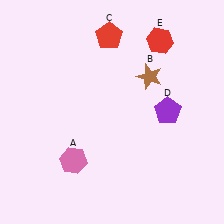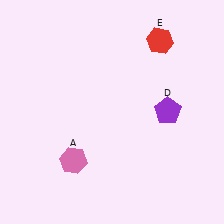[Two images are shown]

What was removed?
The red pentagon (C), the brown star (B) were removed in Image 2.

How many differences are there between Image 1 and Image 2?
There are 2 differences between the two images.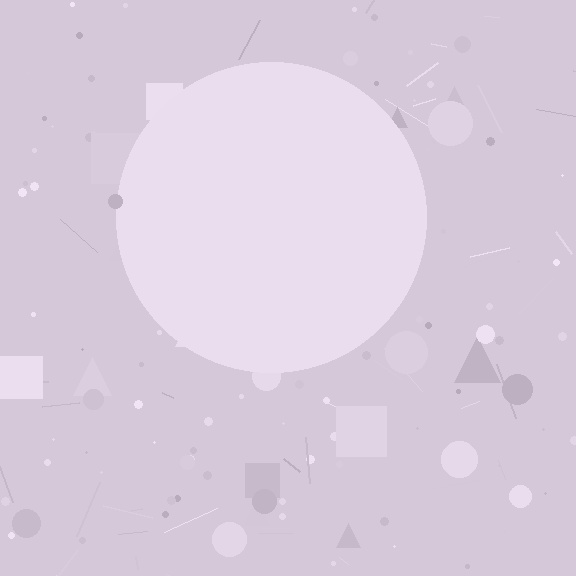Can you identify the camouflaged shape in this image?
The camouflaged shape is a circle.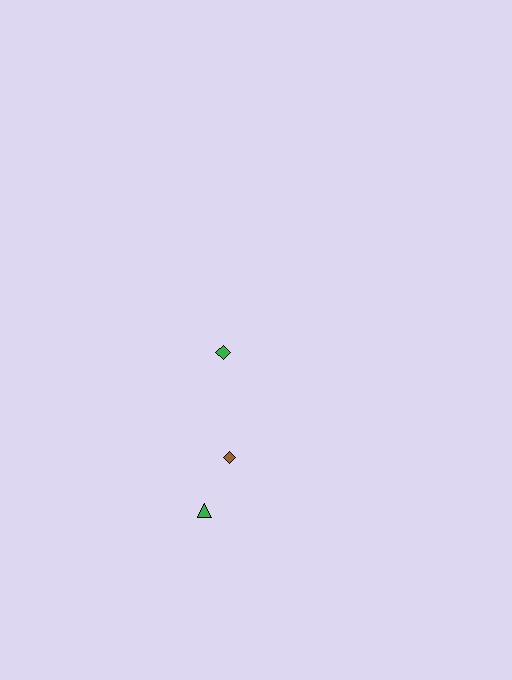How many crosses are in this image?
There are no crosses.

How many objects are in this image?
There are 3 objects.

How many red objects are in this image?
There are no red objects.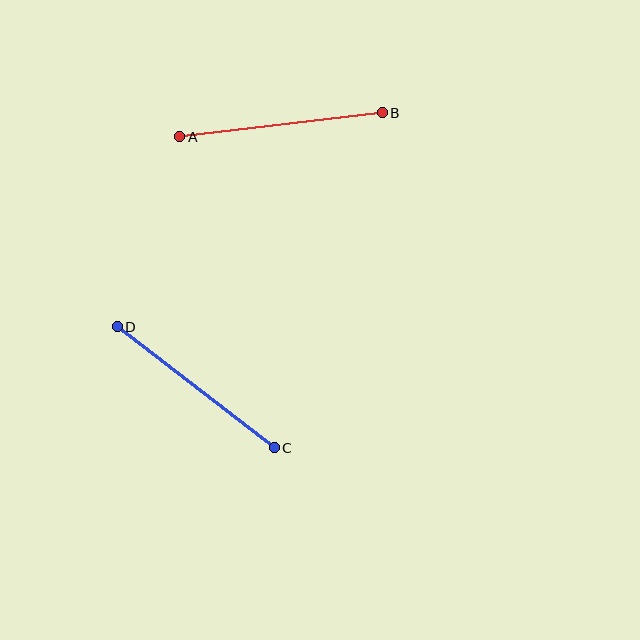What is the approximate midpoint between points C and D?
The midpoint is at approximately (196, 387) pixels.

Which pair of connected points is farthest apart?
Points A and B are farthest apart.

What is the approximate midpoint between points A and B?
The midpoint is at approximately (281, 125) pixels.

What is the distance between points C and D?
The distance is approximately 198 pixels.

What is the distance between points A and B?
The distance is approximately 204 pixels.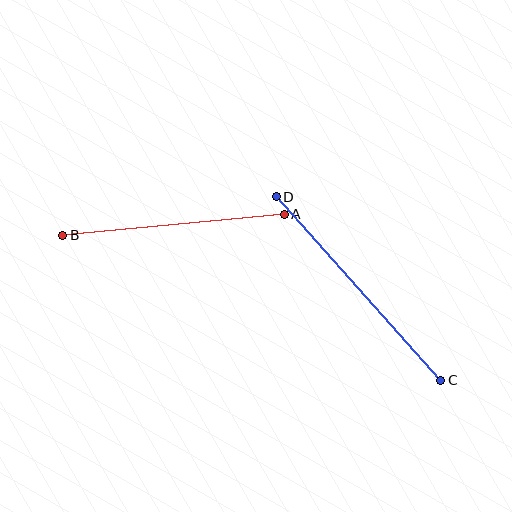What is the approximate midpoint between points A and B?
The midpoint is at approximately (173, 225) pixels.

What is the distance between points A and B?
The distance is approximately 223 pixels.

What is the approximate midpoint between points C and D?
The midpoint is at approximately (358, 288) pixels.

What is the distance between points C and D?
The distance is approximately 246 pixels.